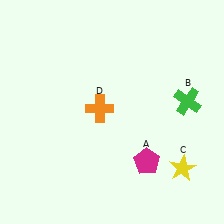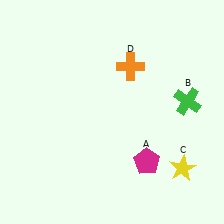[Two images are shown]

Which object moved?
The orange cross (D) moved up.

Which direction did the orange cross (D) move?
The orange cross (D) moved up.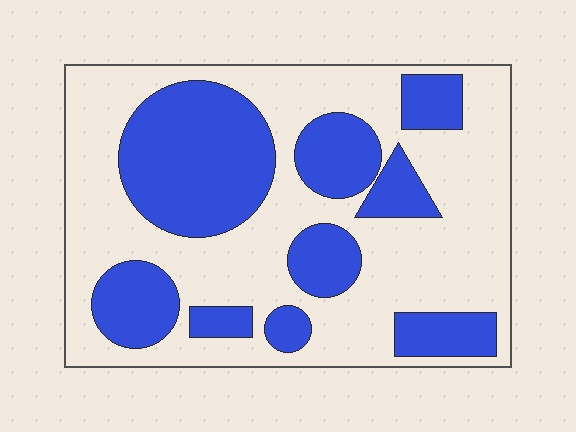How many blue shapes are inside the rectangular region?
9.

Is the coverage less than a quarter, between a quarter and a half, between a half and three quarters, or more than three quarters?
Between a quarter and a half.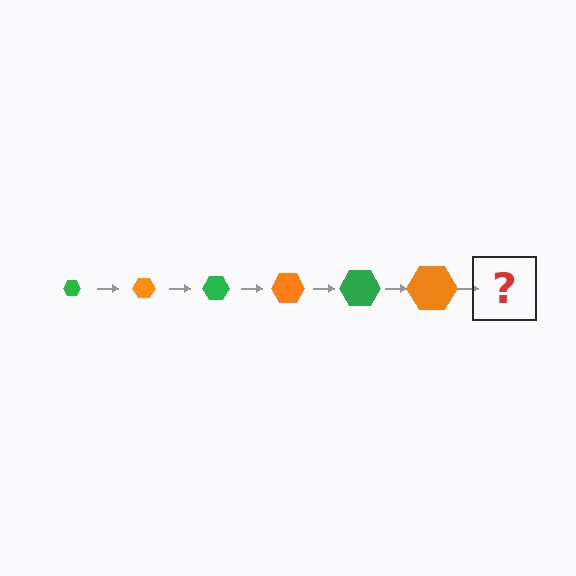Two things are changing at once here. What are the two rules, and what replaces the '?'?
The two rules are that the hexagon grows larger each step and the color cycles through green and orange. The '?' should be a green hexagon, larger than the previous one.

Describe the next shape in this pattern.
It should be a green hexagon, larger than the previous one.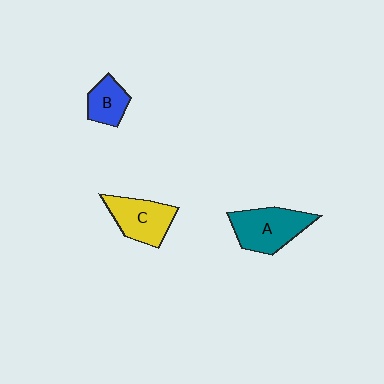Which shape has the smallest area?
Shape B (blue).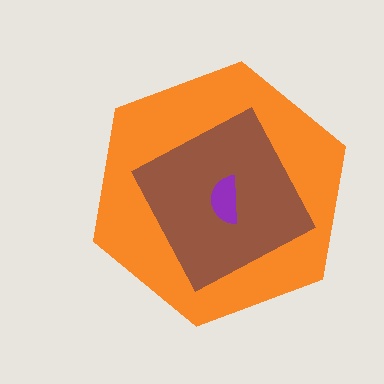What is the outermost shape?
The orange hexagon.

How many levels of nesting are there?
3.